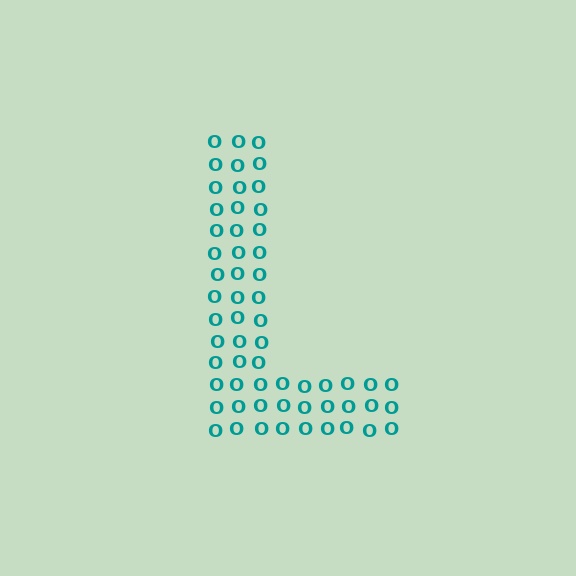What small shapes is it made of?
It is made of small letter O's.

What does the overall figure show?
The overall figure shows the letter L.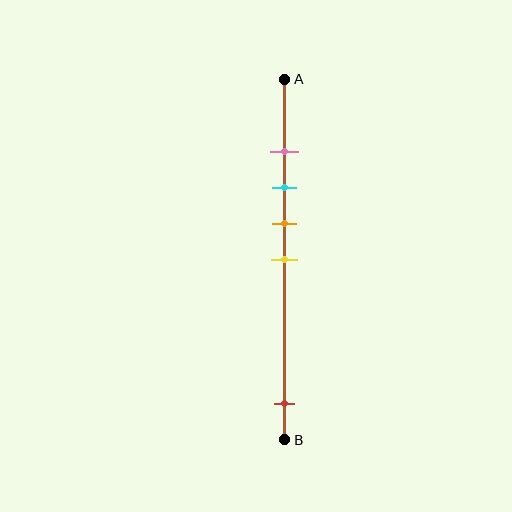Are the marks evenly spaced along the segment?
No, the marks are not evenly spaced.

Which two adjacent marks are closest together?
The pink and cyan marks are the closest adjacent pair.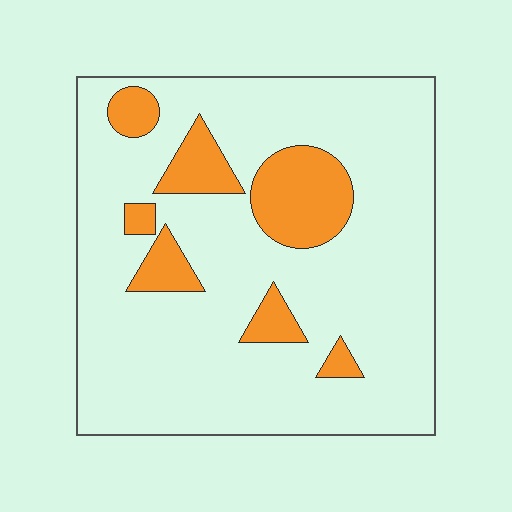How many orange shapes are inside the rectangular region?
7.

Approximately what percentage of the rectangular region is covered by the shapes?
Approximately 15%.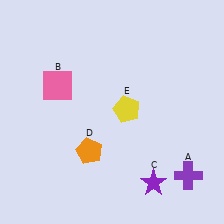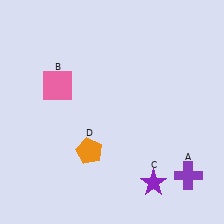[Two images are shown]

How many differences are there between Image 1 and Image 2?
There is 1 difference between the two images.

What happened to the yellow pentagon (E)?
The yellow pentagon (E) was removed in Image 2. It was in the top-right area of Image 1.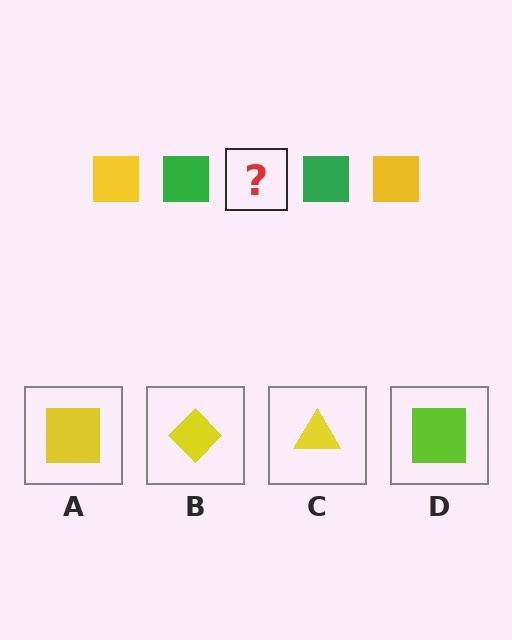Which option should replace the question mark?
Option A.